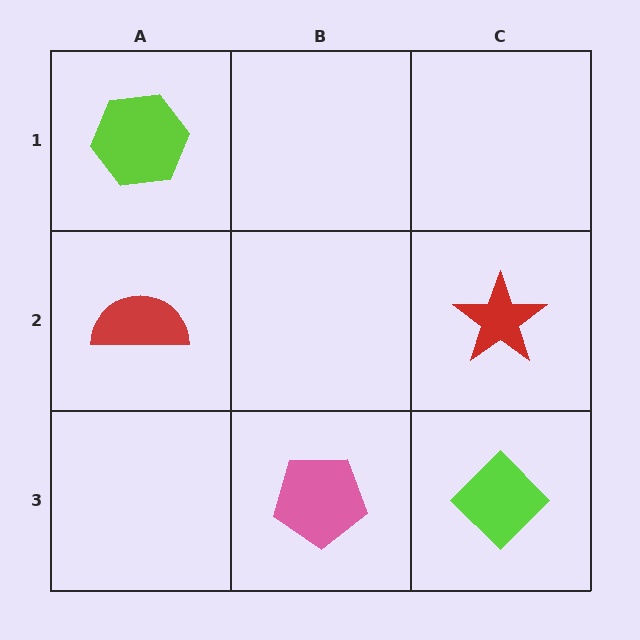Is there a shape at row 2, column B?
No, that cell is empty.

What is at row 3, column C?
A lime diamond.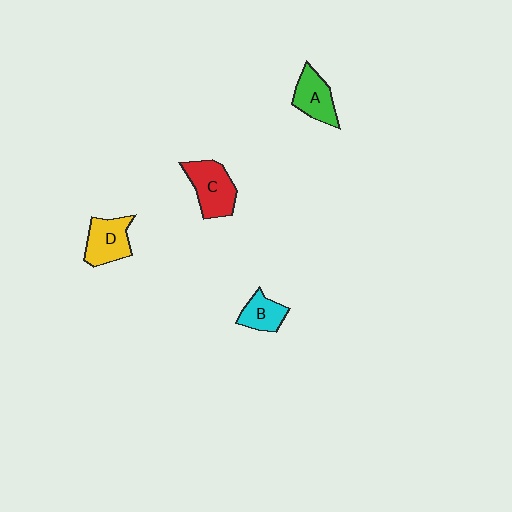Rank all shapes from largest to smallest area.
From largest to smallest: C (red), D (yellow), A (green), B (cyan).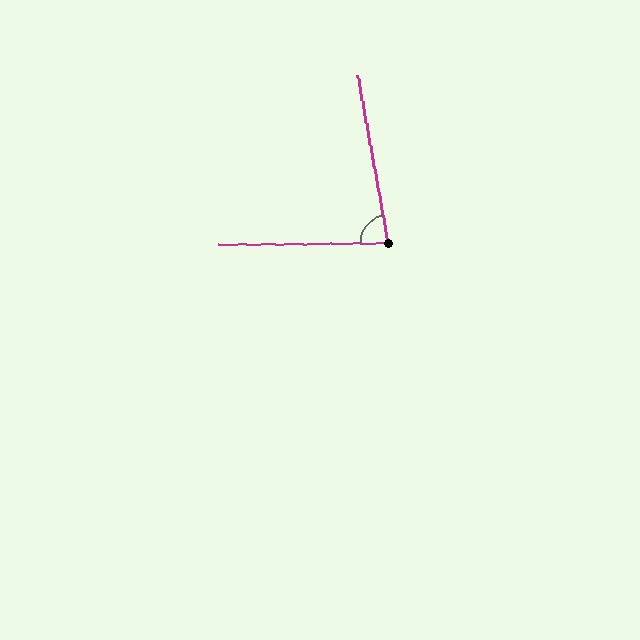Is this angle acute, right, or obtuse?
It is acute.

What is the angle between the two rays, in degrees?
Approximately 80 degrees.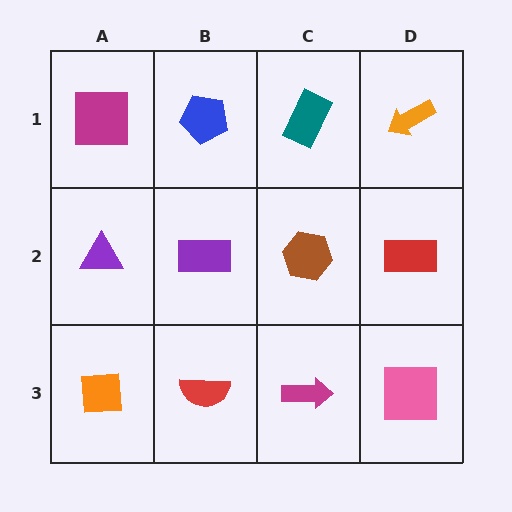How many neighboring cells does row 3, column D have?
2.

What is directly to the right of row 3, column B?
A magenta arrow.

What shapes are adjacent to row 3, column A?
A purple triangle (row 2, column A), a red semicircle (row 3, column B).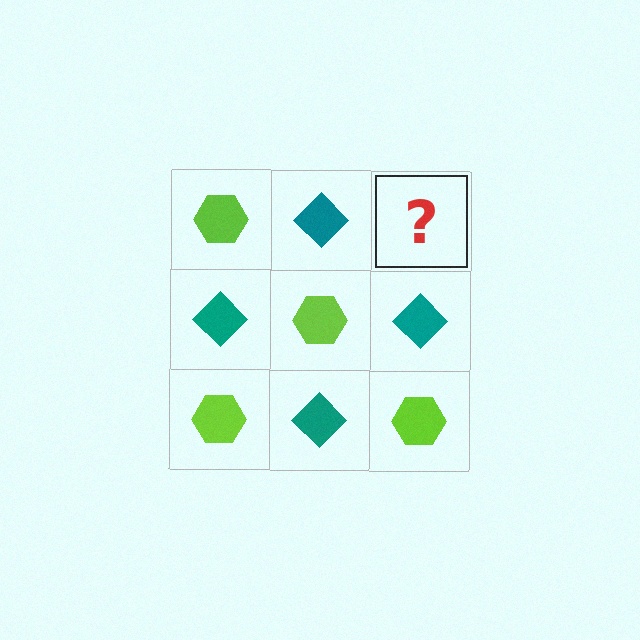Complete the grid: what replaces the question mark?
The question mark should be replaced with a lime hexagon.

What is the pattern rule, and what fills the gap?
The rule is that it alternates lime hexagon and teal diamond in a checkerboard pattern. The gap should be filled with a lime hexagon.